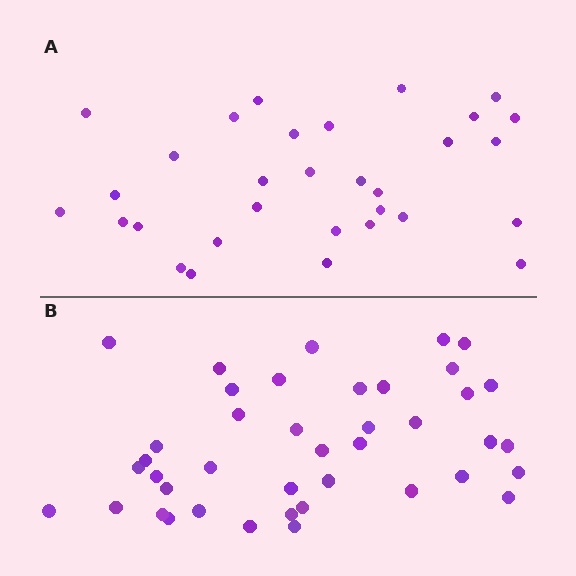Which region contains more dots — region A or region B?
Region B (the bottom region) has more dots.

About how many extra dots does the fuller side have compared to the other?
Region B has roughly 10 or so more dots than region A.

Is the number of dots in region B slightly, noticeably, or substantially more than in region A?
Region B has noticeably more, but not dramatically so. The ratio is roughly 1.3 to 1.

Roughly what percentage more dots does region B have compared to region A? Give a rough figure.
About 30% more.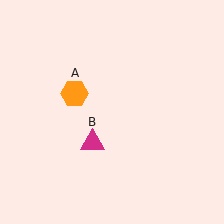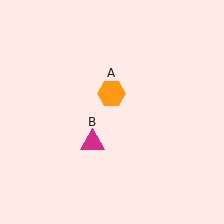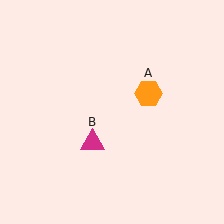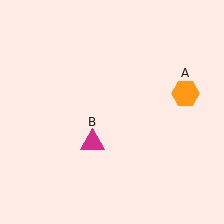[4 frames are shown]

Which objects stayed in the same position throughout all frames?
Magenta triangle (object B) remained stationary.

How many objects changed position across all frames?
1 object changed position: orange hexagon (object A).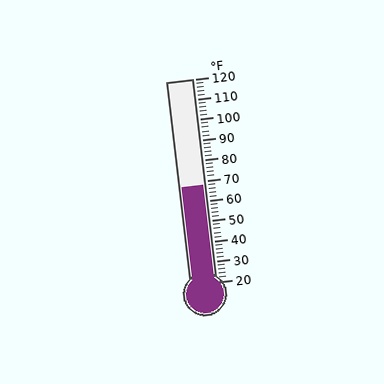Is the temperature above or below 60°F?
The temperature is above 60°F.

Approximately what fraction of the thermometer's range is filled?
The thermometer is filled to approximately 50% of its range.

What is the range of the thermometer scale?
The thermometer scale ranges from 20°F to 120°F.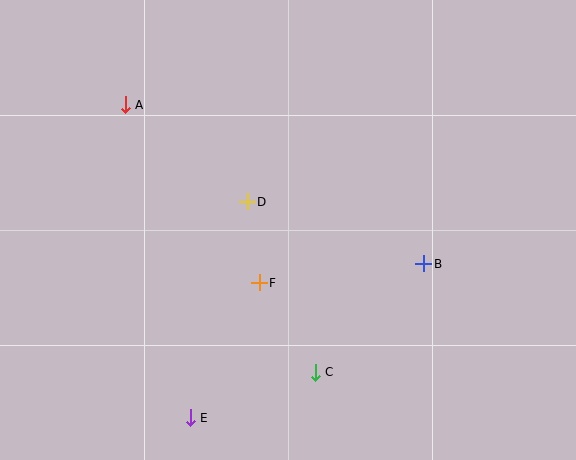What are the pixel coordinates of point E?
Point E is at (190, 418).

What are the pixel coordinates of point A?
Point A is at (125, 105).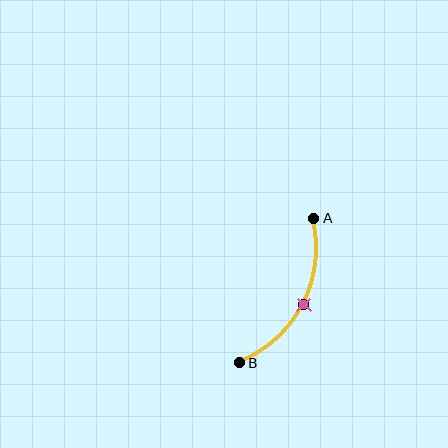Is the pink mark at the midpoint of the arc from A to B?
Yes. The pink mark lies on the arc at equal arc-length from both A and B — it is the arc midpoint.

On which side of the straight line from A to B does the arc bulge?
The arc bulges to the right of the straight line connecting A and B.